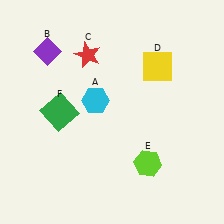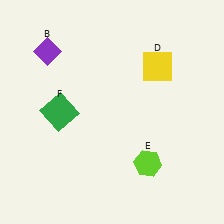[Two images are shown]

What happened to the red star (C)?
The red star (C) was removed in Image 2. It was in the top-left area of Image 1.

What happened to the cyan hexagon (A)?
The cyan hexagon (A) was removed in Image 2. It was in the top-left area of Image 1.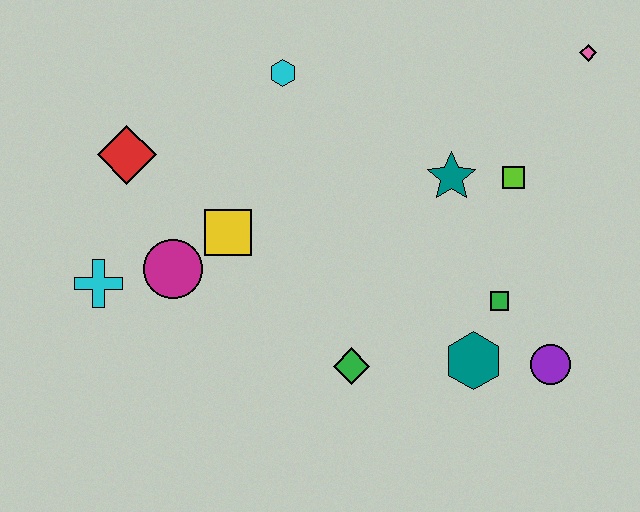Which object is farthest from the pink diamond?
The cyan cross is farthest from the pink diamond.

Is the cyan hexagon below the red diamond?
No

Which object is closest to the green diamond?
The teal hexagon is closest to the green diamond.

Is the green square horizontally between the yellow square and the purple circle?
Yes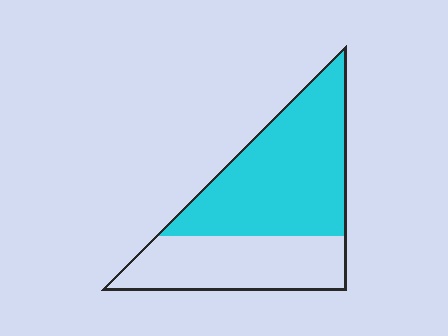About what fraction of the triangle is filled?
About three fifths (3/5).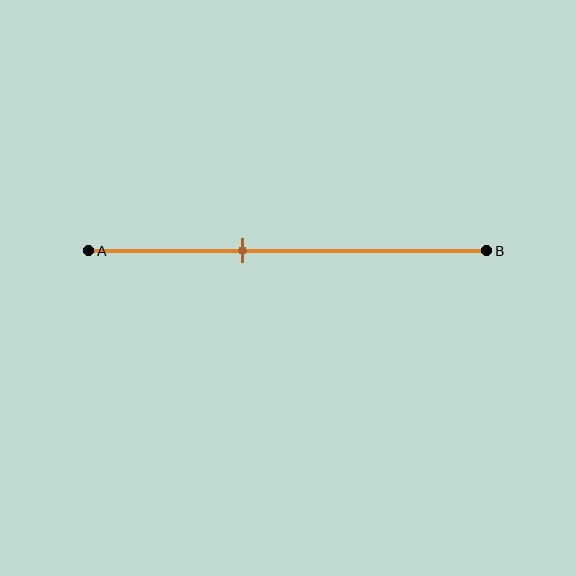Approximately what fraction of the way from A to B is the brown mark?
The brown mark is approximately 40% of the way from A to B.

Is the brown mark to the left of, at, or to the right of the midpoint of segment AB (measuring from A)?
The brown mark is to the left of the midpoint of segment AB.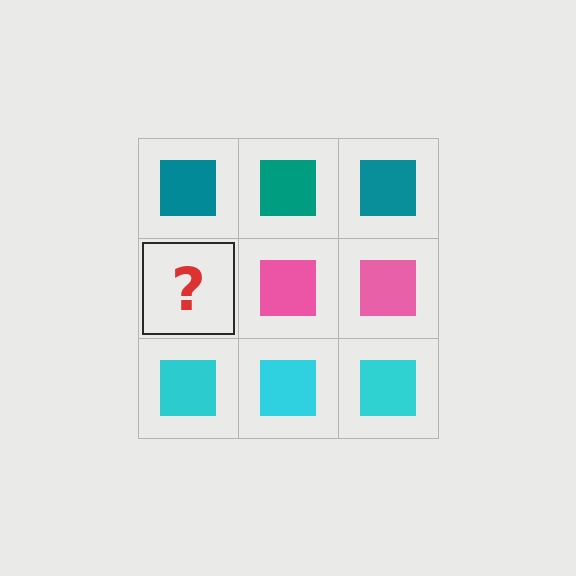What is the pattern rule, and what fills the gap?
The rule is that each row has a consistent color. The gap should be filled with a pink square.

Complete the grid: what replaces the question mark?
The question mark should be replaced with a pink square.